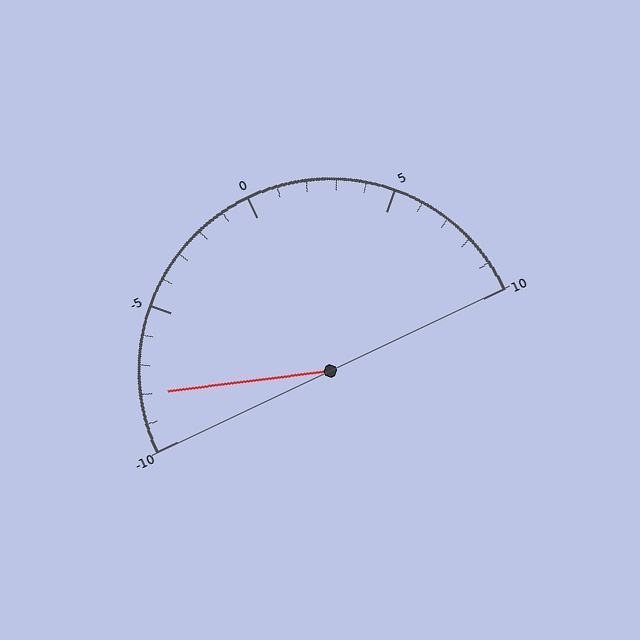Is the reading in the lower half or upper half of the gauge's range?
The reading is in the lower half of the range (-10 to 10).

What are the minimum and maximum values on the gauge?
The gauge ranges from -10 to 10.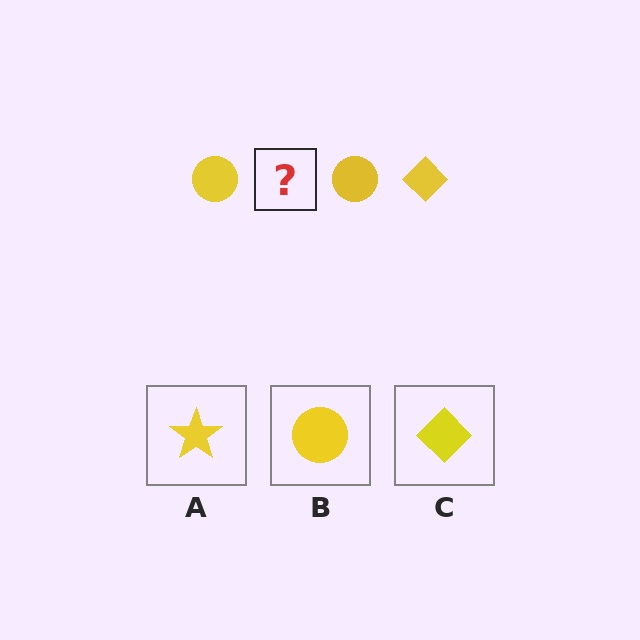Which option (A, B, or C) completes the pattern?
C.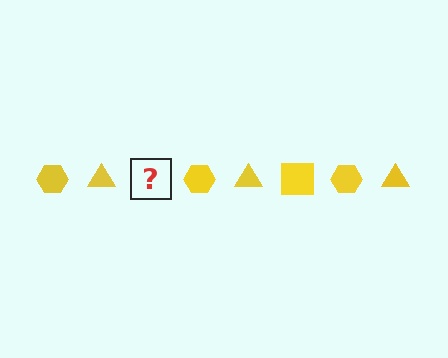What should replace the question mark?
The question mark should be replaced with a yellow square.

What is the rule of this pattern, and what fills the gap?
The rule is that the pattern cycles through hexagon, triangle, square shapes in yellow. The gap should be filled with a yellow square.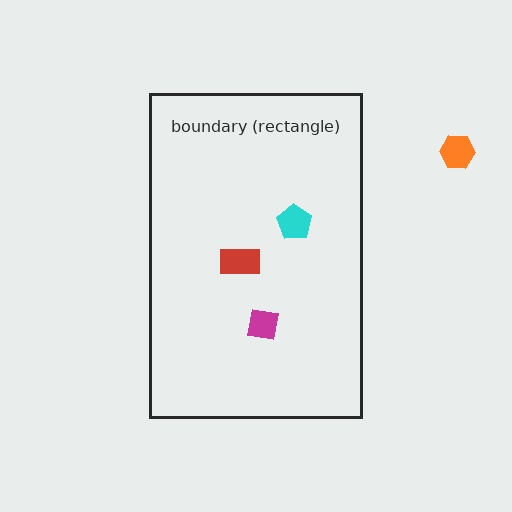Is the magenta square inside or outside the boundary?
Inside.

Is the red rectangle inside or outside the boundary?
Inside.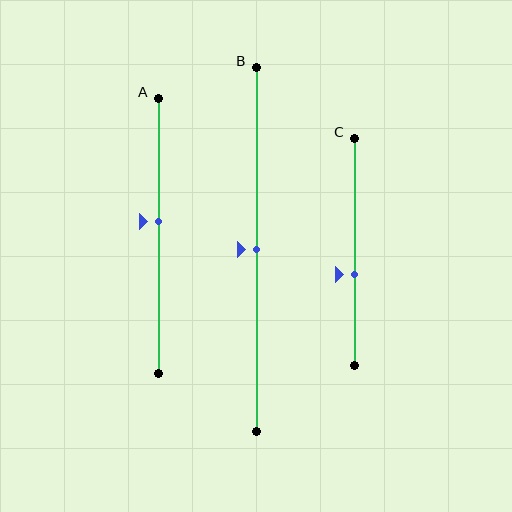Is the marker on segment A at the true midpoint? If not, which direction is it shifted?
No, the marker on segment A is shifted upward by about 5% of the segment length.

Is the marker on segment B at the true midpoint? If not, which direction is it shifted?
Yes, the marker on segment B is at the true midpoint.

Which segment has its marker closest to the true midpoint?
Segment B has its marker closest to the true midpoint.